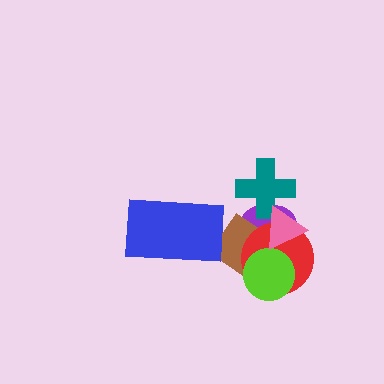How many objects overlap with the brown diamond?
5 objects overlap with the brown diamond.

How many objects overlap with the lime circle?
2 objects overlap with the lime circle.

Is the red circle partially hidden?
Yes, it is partially covered by another shape.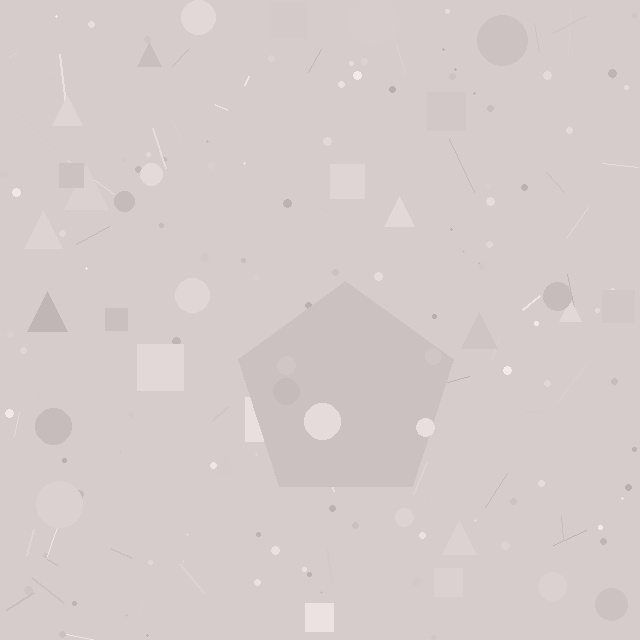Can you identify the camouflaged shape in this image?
The camouflaged shape is a pentagon.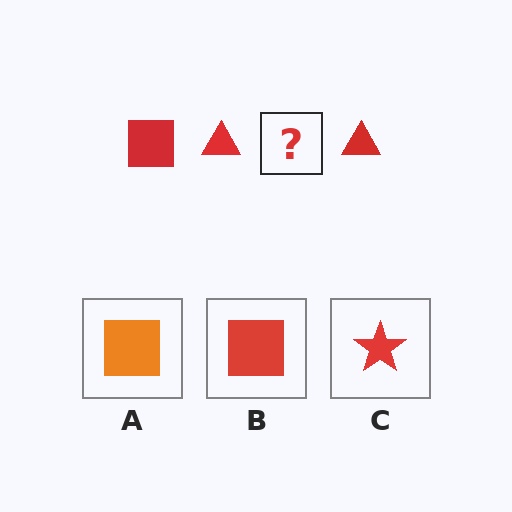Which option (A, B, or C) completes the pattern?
B.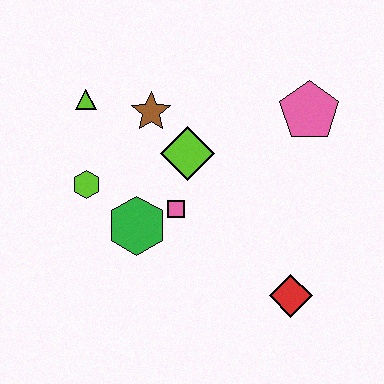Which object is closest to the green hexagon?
The pink square is closest to the green hexagon.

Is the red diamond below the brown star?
Yes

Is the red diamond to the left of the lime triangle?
No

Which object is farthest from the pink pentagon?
The lime hexagon is farthest from the pink pentagon.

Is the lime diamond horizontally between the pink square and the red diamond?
Yes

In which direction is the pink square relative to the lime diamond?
The pink square is below the lime diamond.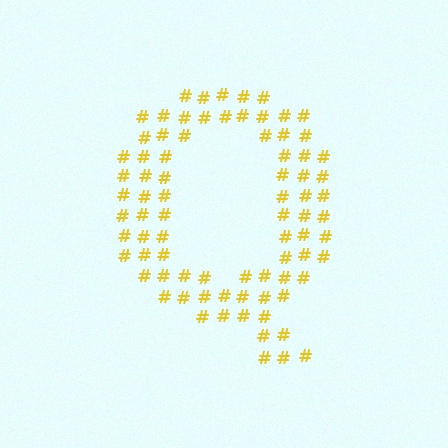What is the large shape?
The large shape is the letter Q.